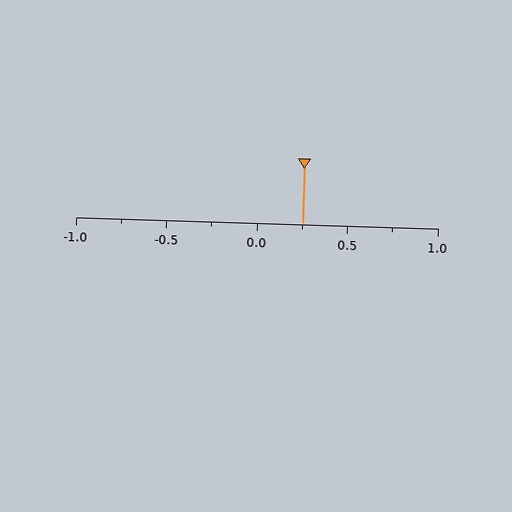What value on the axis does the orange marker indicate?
The marker indicates approximately 0.25.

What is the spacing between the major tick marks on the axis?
The major ticks are spaced 0.5 apart.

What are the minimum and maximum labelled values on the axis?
The axis runs from -1.0 to 1.0.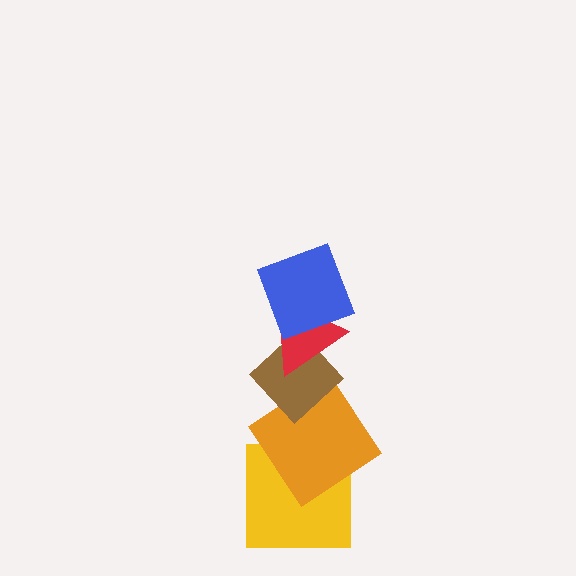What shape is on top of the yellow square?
The orange diamond is on top of the yellow square.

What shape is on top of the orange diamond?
The brown diamond is on top of the orange diamond.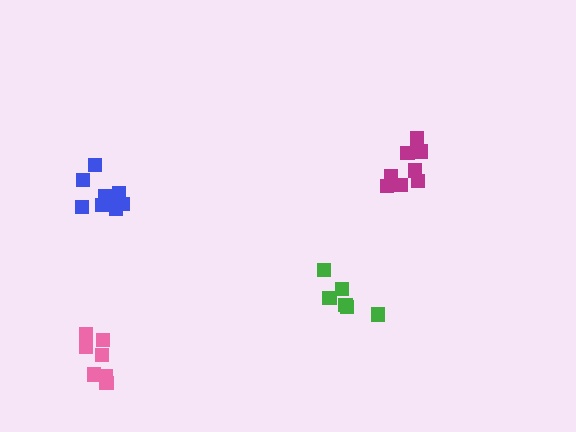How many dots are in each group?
Group 1: 6 dots, Group 2: 7 dots, Group 3: 9 dots, Group 4: 8 dots (30 total).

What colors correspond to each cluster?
The clusters are colored: green, pink, blue, magenta.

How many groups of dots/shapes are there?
There are 4 groups.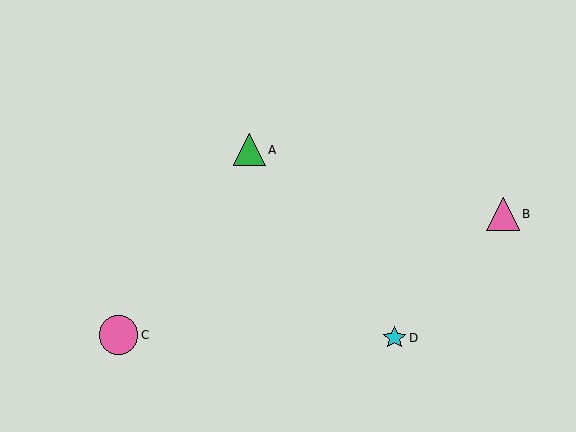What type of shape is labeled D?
Shape D is a cyan star.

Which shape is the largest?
The pink circle (labeled C) is the largest.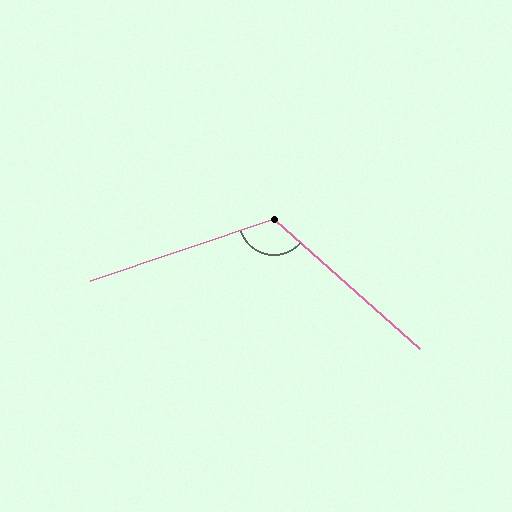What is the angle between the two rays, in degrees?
Approximately 120 degrees.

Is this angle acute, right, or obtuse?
It is obtuse.